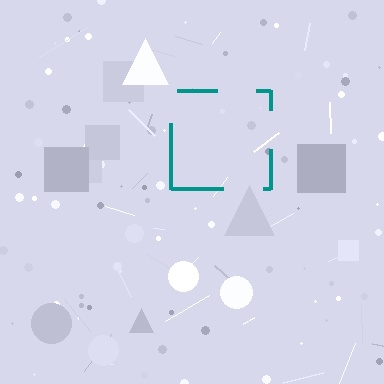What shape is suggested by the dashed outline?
The dashed outline suggests a square.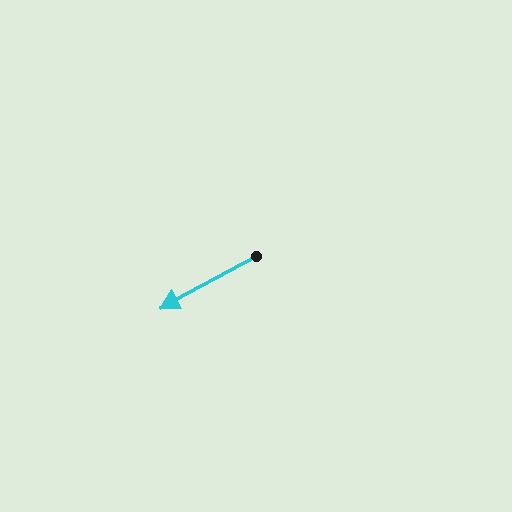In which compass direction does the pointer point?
Southwest.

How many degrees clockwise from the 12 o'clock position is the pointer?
Approximately 242 degrees.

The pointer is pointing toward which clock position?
Roughly 8 o'clock.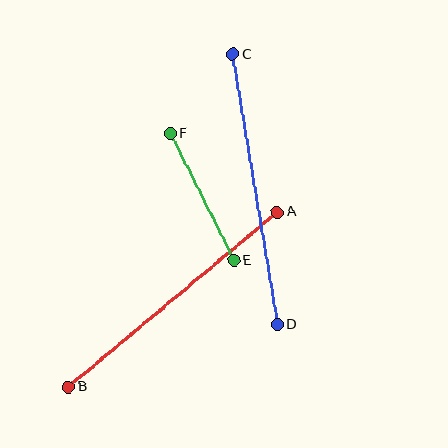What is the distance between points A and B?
The distance is approximately 272 pixels.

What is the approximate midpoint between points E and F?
The midpoint is at approximately (202, 197) pixels.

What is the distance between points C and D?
The distance is approximately 274 pixels.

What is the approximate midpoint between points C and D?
The midpoint is at approximately (255, 190) pixels.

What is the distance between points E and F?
The distance is approximately 141 pixels.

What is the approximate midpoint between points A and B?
The midpoint is at approximately (173, 299) pixels.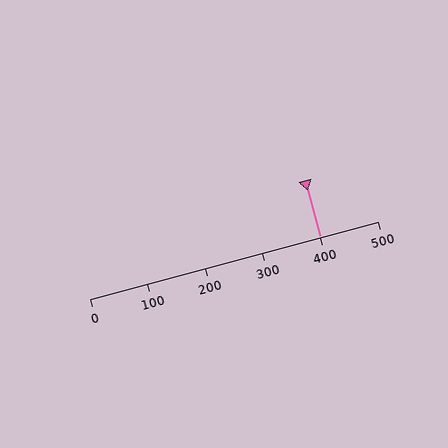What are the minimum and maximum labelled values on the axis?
The axis runs from 0 to 500.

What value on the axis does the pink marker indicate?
The marker indicates approximately 400.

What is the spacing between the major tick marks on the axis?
The major ticks are spaced 100 apart.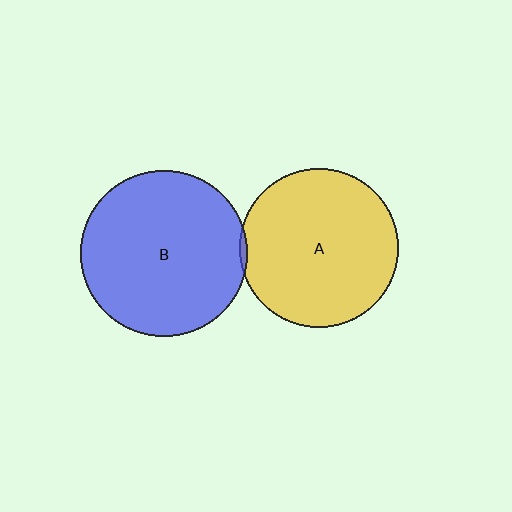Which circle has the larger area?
Circle B (blue).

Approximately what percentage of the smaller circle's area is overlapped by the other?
Approximately 5%.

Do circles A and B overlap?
Yes.